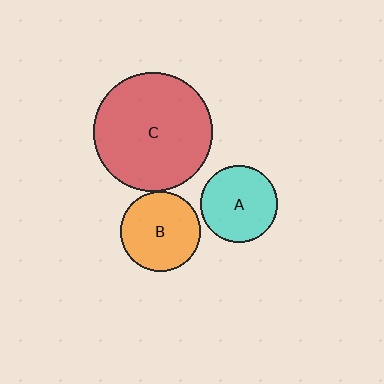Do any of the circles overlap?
No, none of the circles overlap.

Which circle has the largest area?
Circle C (red).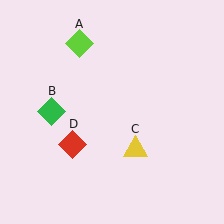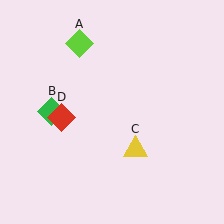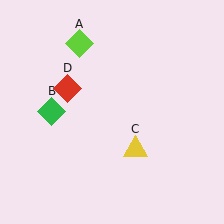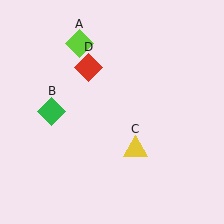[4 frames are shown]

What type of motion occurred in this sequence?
The red diamond (object D) rotated clockwise around the center of the scene.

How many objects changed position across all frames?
1 object changed position: red diamond (object D).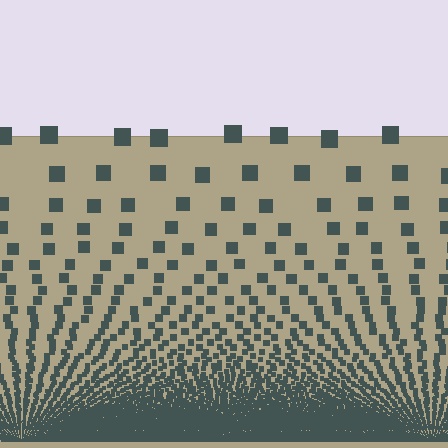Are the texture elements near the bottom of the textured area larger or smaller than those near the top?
Smaller. The gradient is inverted — elements near the bottom are smaller and denser.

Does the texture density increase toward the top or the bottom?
Density increases toward the bottom.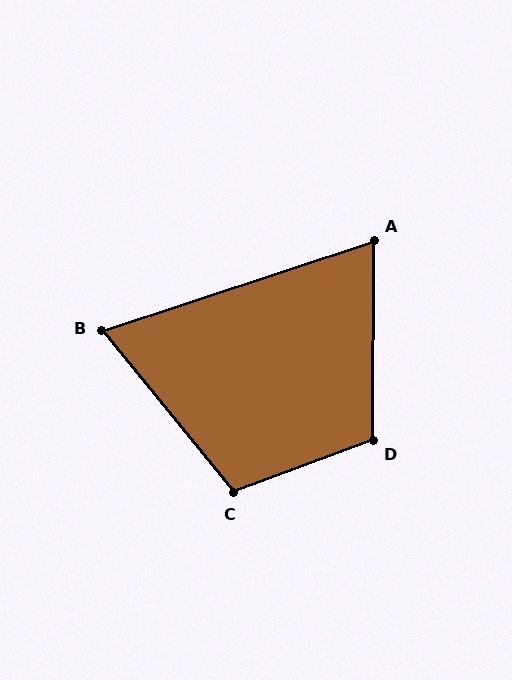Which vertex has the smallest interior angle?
B, at approximately 69 degrees.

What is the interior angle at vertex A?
Approximately 71 degrees (acute).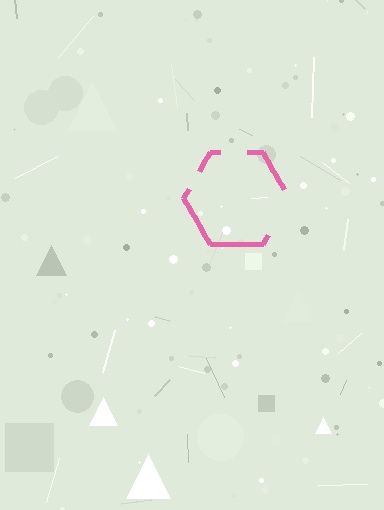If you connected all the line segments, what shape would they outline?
They would outline a hexagon.